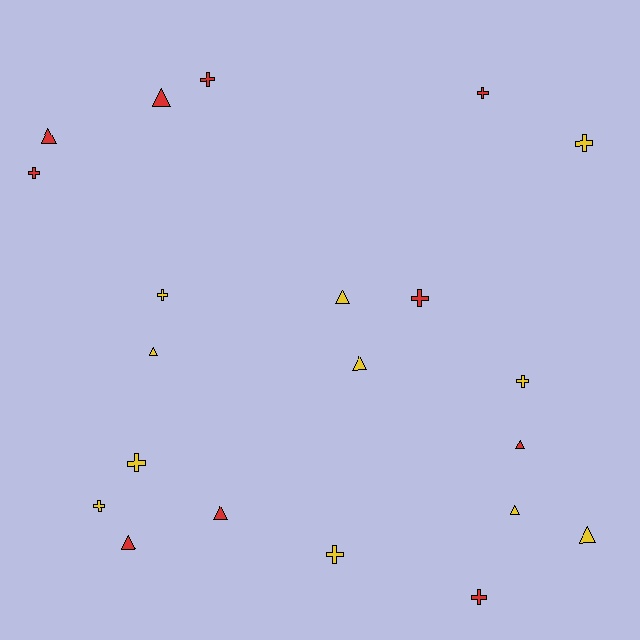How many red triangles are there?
There are 5 red triangles.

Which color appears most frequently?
Yellow, with 11 objects.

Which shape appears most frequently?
Cross, with 11 objects.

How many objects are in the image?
There are 21 objects.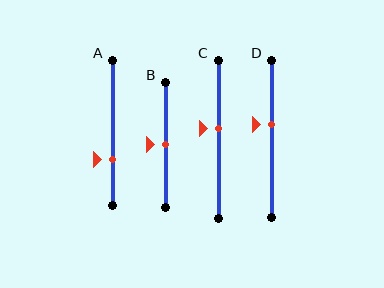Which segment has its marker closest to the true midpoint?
Segment B has its marker closest to the true midpoint.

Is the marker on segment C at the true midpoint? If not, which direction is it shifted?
No, the marker on segment C is shifted upward by about 7% of the segment length.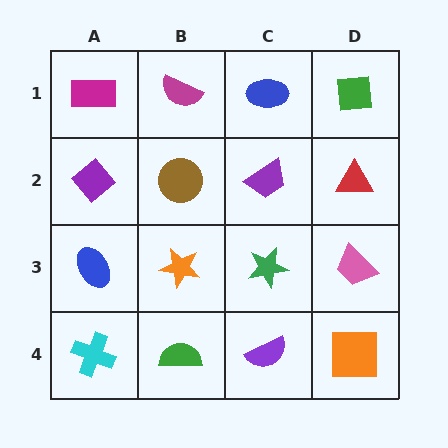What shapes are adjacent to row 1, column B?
A brown circle (row 2, column B), a magenta rectangle (row 1, column A), a blue ellipse (row 1, column C).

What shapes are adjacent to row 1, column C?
A purple trapezoid (row 2, column C), a magenta semicircle (row 1, column B), a green square (row 1, column D).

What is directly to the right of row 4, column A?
A green semicircle.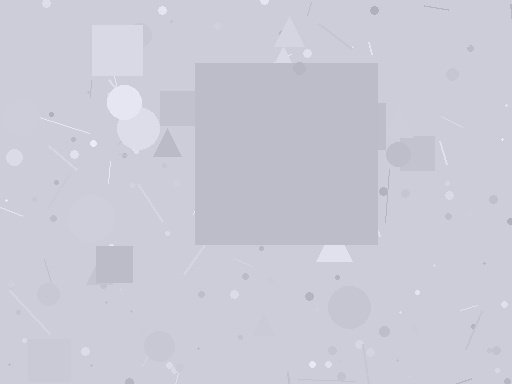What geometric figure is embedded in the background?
A square is embedded in the background.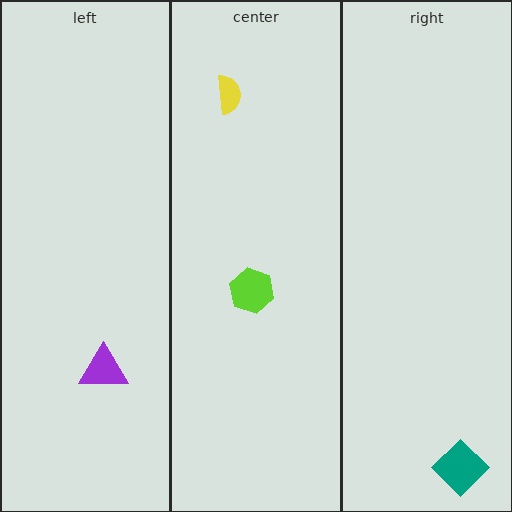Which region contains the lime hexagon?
The center region.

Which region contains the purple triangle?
The left region.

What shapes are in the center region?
The lime hexagon, the yellow semicircle.